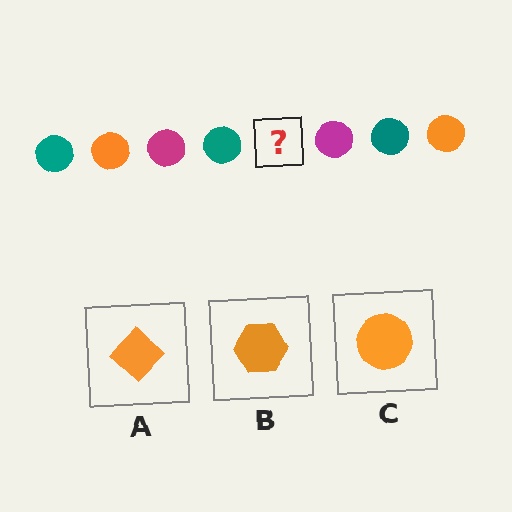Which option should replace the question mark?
Option C.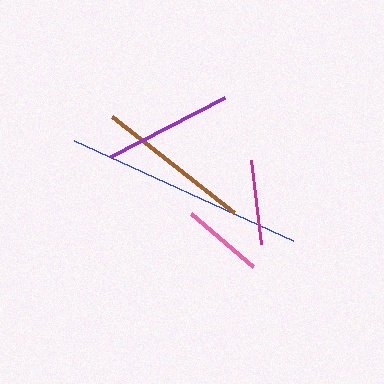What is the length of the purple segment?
The purple segment is approximately 128 pixels long.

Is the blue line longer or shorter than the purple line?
The blue line is longer than the purple line.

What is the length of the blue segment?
The blue segment is approximately 240 pixels long.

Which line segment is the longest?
The blue line is the longest at approximately 240 pixels.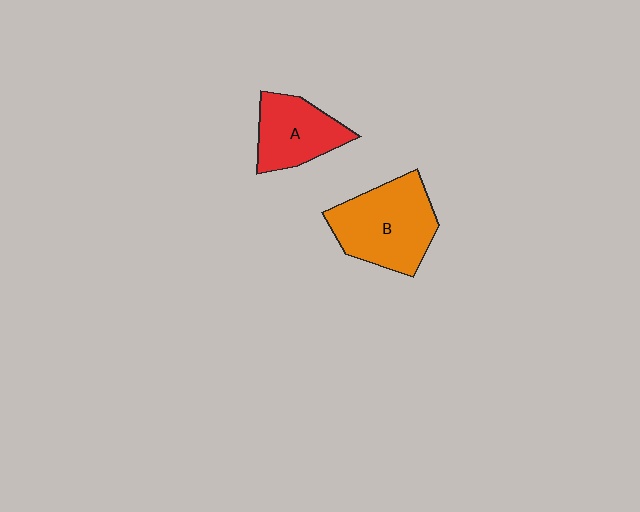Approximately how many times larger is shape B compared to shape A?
Approximately 1.4 times.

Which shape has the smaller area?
Shape A (red).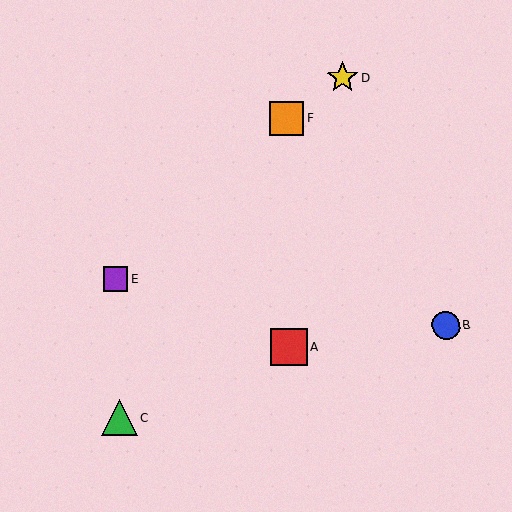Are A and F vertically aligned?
Yes, both are at x≈288.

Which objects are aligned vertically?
Objects A, F are aligned vertically.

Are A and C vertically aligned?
No, A is at x≈288 and C is at x≈120.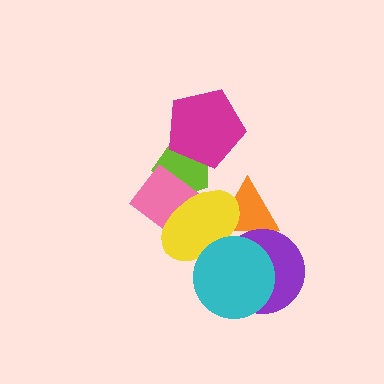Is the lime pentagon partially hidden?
Yes, it is partially covered by another shape.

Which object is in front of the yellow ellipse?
The cyan circle is in front of the yellow ellipse.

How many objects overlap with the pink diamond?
2 objects overlap with the pink diamond.